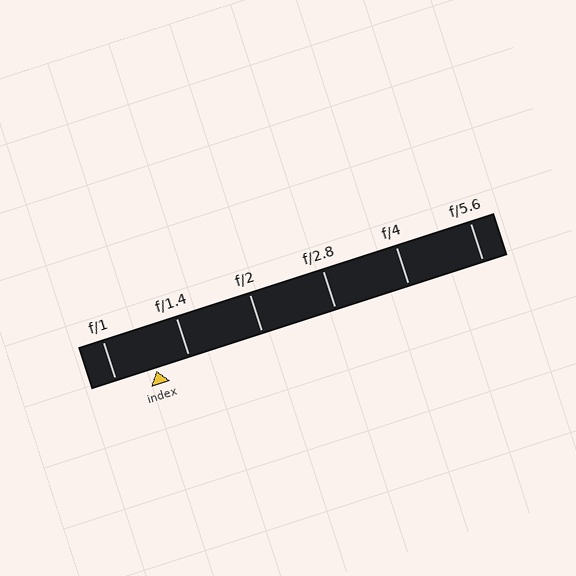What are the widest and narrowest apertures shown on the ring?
The widest aperture shown is f/1 and the narrowest is f/5.6.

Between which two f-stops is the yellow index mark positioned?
The index mark is between f/1 and f/1.4.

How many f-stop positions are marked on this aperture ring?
There are 6 f-stop positions marked.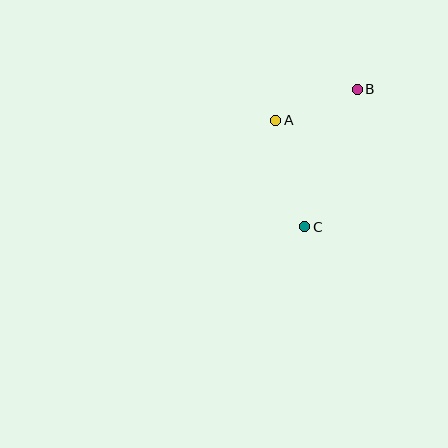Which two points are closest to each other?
Points A and B are closest to each other.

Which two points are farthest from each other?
Points B and C are farthest from each other.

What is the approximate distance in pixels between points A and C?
The distance between A and C is approximately 110 pixels.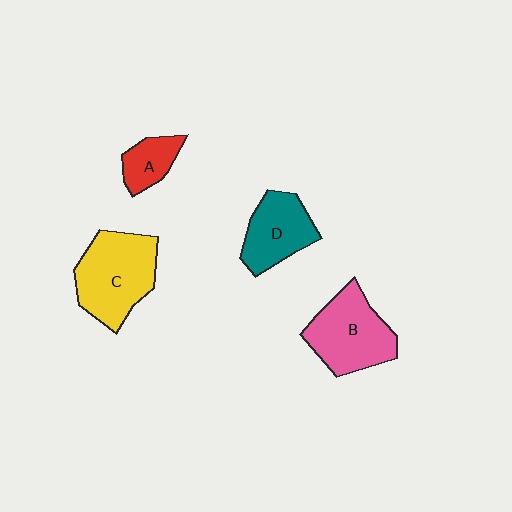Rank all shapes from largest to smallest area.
From largest to smallest: C (yellow), B (pink), D (teal), A (red).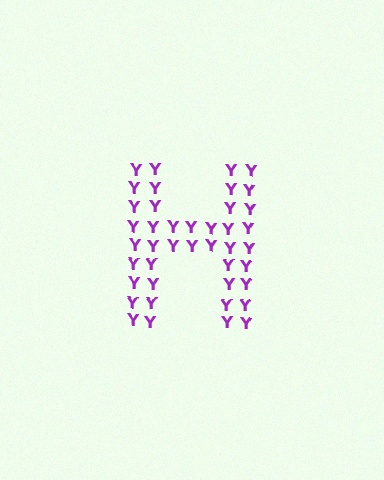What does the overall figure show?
The overall figure shows the letter H.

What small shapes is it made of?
It is made of small letter Y's.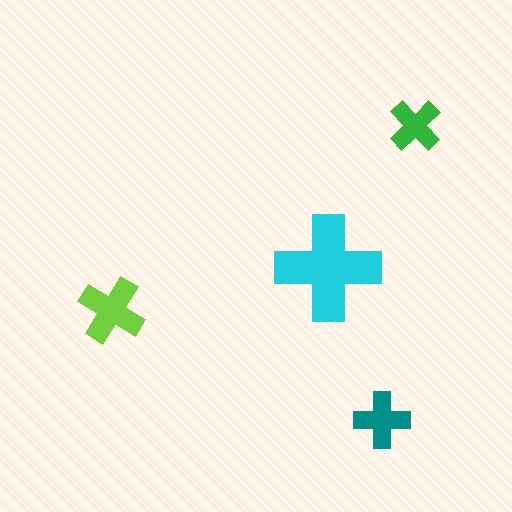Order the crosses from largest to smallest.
the cyan one, the lime one, the teal one, the green one.